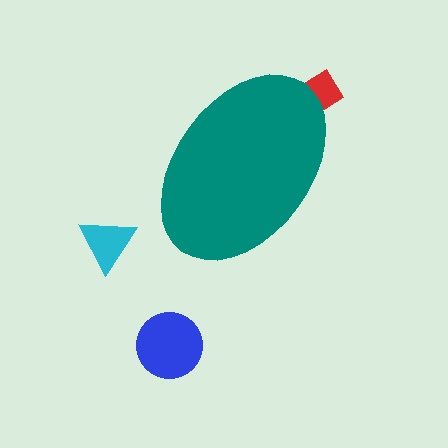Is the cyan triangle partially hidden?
No, the cyan triangle is fully visible.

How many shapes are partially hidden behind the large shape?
1 shape is partially hidden.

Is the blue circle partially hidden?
No, the blue circle is fully visible.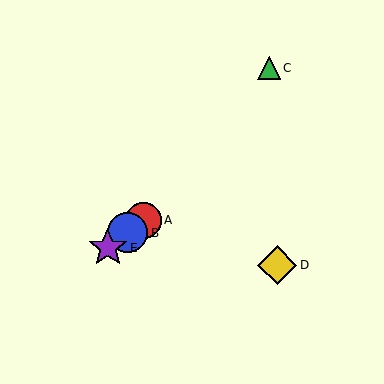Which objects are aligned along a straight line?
Objects A, B, E are aligned along a straight line.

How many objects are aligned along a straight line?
3 objects (A, B, E) are aligned along a straight line.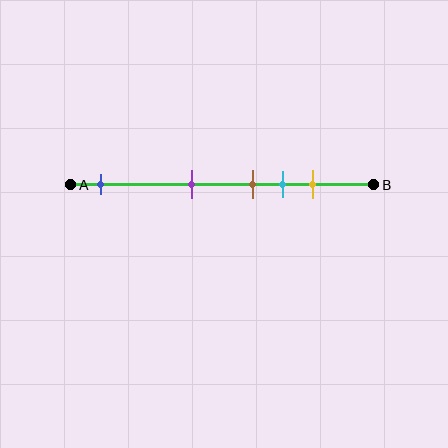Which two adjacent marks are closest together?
The brown and cyan marks are the closest adjacent pair.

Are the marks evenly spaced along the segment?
No, the marks are not evenly spaced.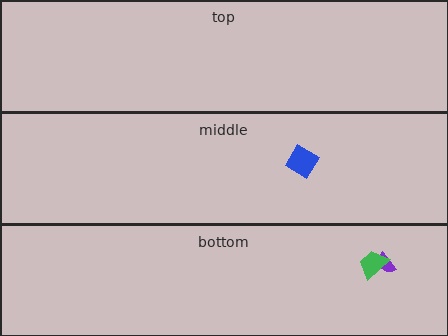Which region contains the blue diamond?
The middle region.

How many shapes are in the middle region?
1.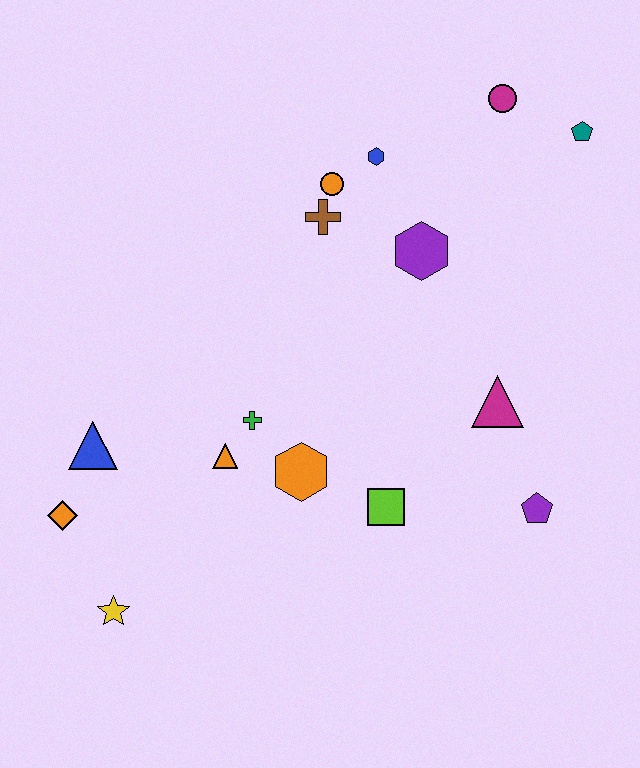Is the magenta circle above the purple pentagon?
Yes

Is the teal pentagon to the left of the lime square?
No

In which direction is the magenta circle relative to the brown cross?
The magenta circle is to the right of the brown cross.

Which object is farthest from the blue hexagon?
The yellow star is farthest from the blue hexagon.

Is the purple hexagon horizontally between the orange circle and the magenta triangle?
Yes